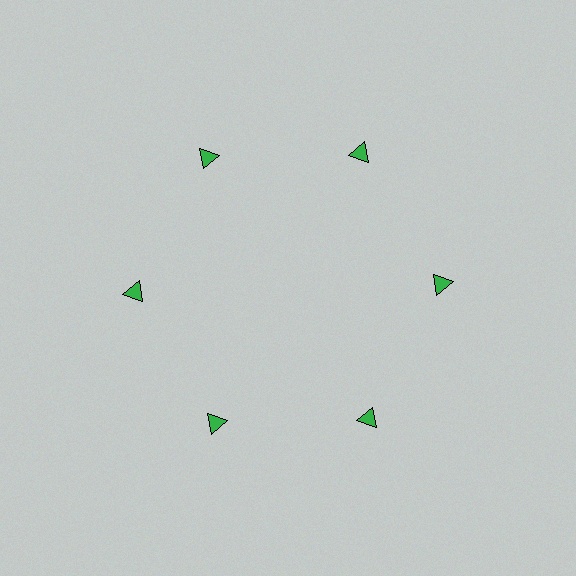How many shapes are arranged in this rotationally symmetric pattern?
There are 6 shapes, arranged in 6 groups of 1.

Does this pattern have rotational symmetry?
Yes, this pattern has 6-fold rotational symmetry. It looks the same after rotating 60 degrees around the center.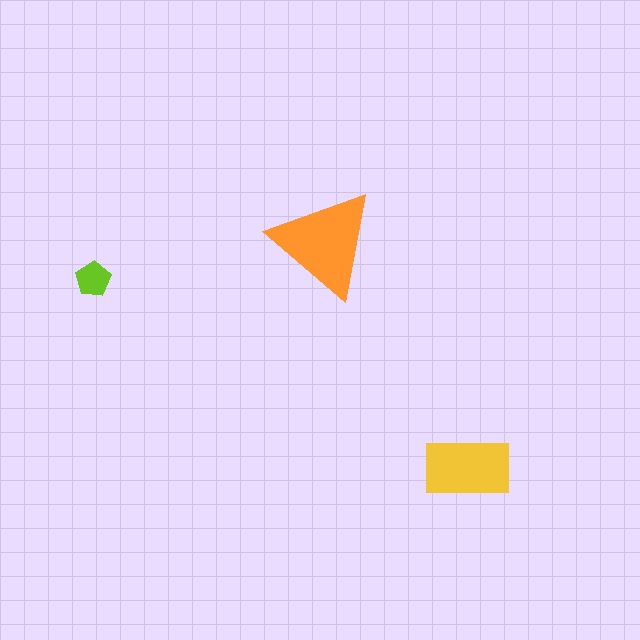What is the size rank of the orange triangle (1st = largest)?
1st.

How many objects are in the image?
There are 3 objects in the image.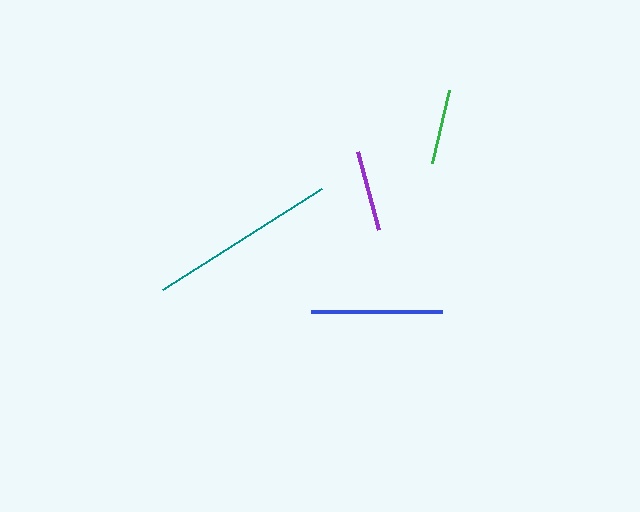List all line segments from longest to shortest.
From longest to shortest: teal, blue, purple, green.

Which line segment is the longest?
The teal line is the longest at approximately 189 pixels.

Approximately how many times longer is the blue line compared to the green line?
The blue line is approximately 1.7 times the length of the green line.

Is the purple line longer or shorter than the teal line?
The teal line is longer than the purple line.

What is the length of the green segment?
The green segment is approximately 75 pixels long.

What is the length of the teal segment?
The teal segment is approximately 189 pixels long.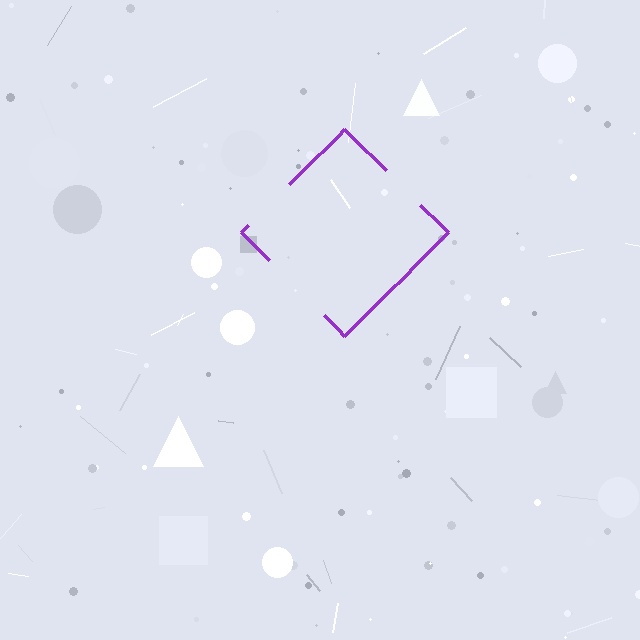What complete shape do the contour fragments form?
The contour fragments form a diamond.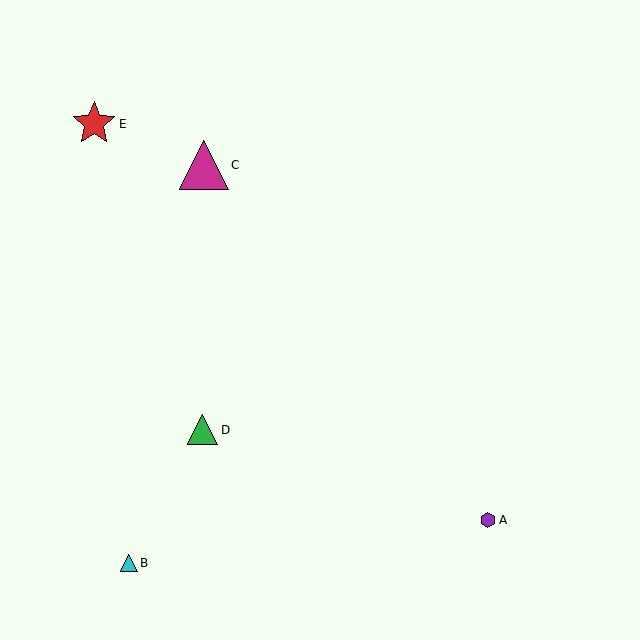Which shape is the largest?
The magenta triangle (labeled C) is the largest.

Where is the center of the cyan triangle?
The center of the cyan triangle is at (129, 563).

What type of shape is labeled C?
Shape C is a magenta triangle.